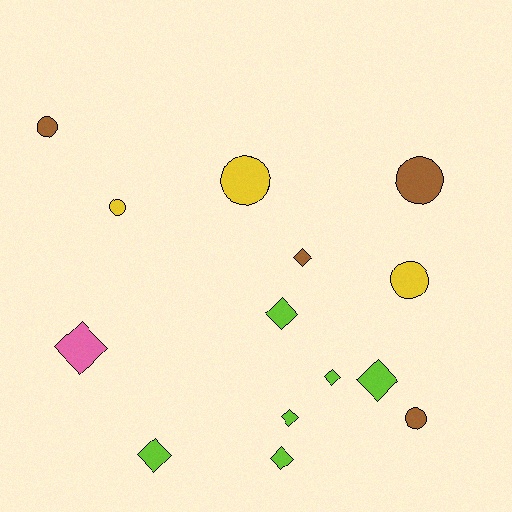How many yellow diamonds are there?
There are no yellow diamonds.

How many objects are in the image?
There are 14 objects.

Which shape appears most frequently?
Diamond, with 8 objects.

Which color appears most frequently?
Lime, with 6 objects.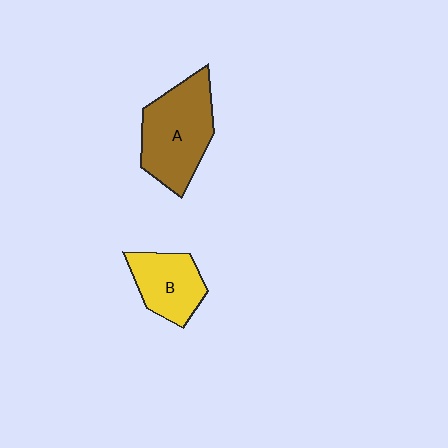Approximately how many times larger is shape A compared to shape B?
Approximately 1.6 times.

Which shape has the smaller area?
Shape B (yellow).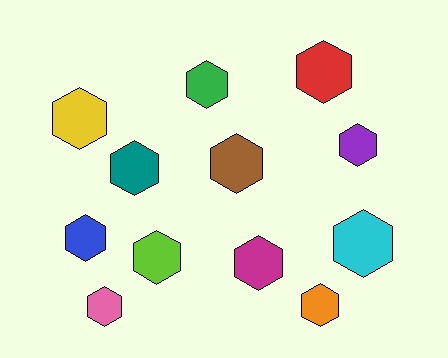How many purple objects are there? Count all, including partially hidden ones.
There is 1 purple object.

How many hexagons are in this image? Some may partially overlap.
There are 12 hexagons.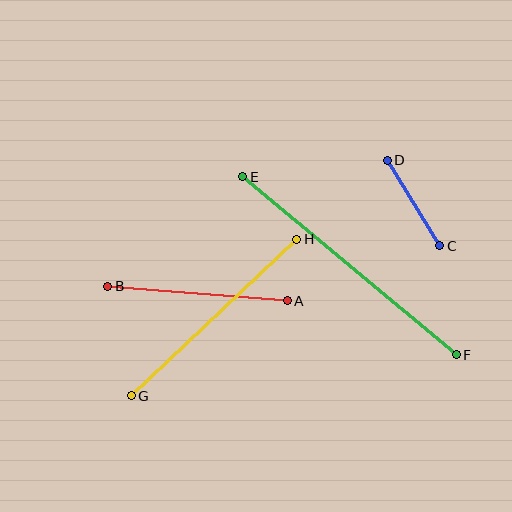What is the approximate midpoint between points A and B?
The midpoint is at approximately (198, 294) pixels.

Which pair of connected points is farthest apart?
Points E and F are farthest apart.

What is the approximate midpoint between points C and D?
The midpoint is at approximately (413, 203) pixels.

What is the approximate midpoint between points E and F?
The midpoint is at approximately (349, 266) pixels.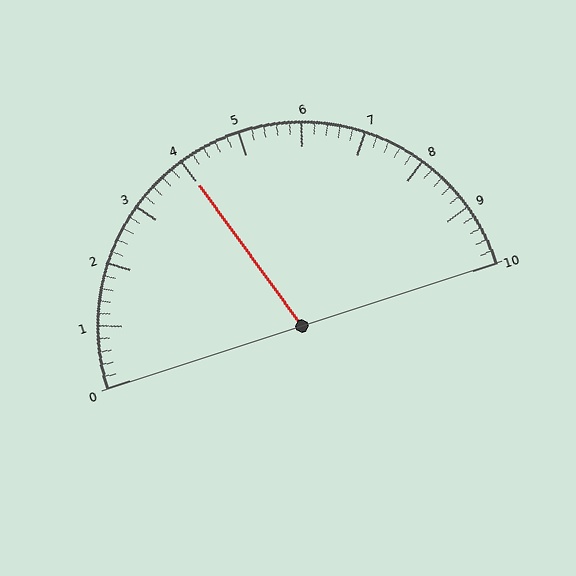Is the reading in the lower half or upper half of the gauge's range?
The reading is in the lower half of the range (0 to 10).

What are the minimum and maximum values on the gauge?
The gauge ranges from 0 to 10.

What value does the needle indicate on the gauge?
The needle indicates approximately 4.0.